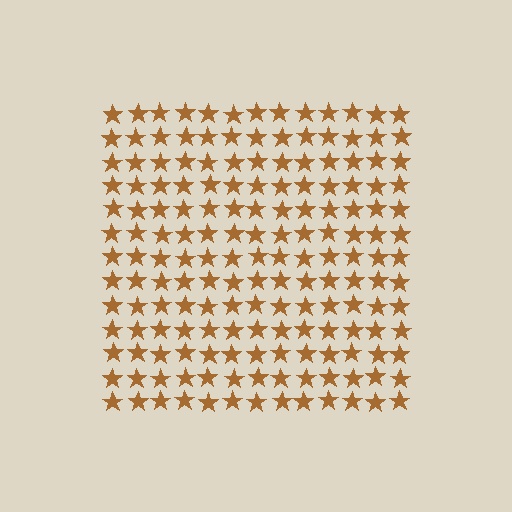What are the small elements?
The small elements are stars.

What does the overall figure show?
The overall figure shows a square.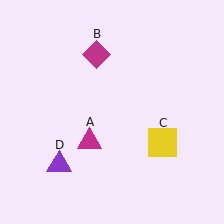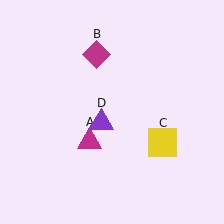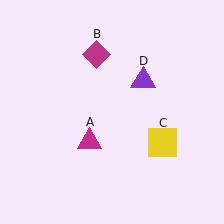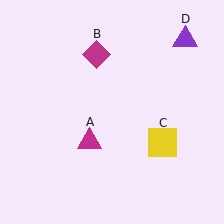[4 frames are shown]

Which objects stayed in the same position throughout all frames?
Magenta triangle (object A) and magenta diamond (object B) and yellow square (object C) remained stationary.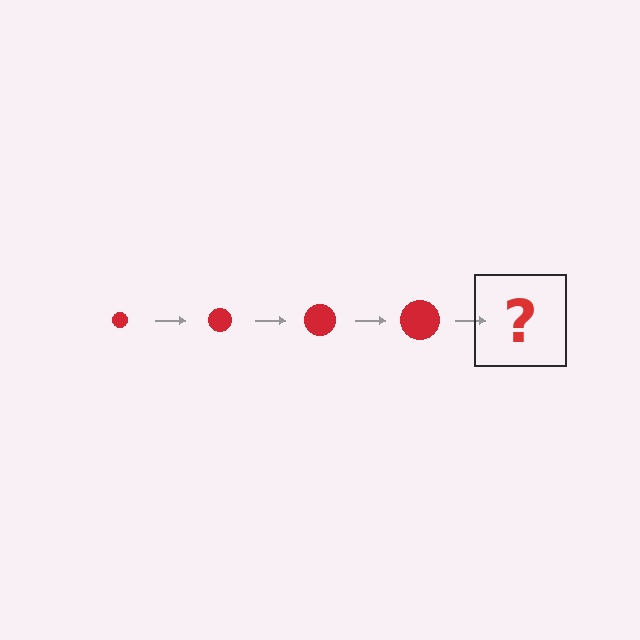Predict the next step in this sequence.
The next step is a red circle, larger than the previous one.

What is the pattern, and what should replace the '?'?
The pattern is that the circle gets progressively larger each step. The '?' should be a red circle, larger than the previous one.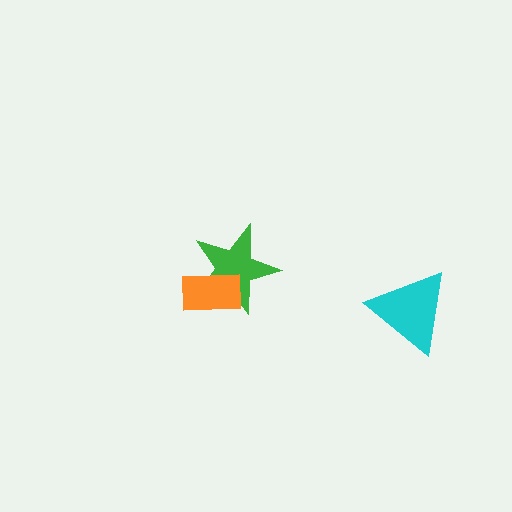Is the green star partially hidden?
Yes, it is partially covered by another shape.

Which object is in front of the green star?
The orange rectangle is in front of the green star.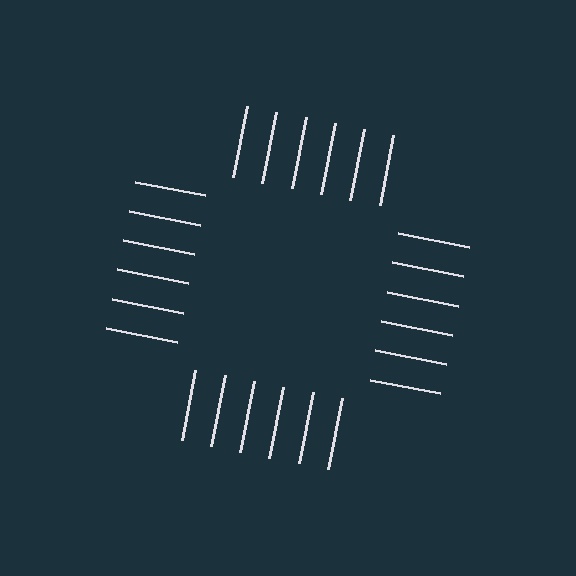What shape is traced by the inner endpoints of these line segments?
An illusory square — the line segments terminate on its edges but no continuous stroke is drawn.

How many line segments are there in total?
24 — 6 along each of the 4 edges.